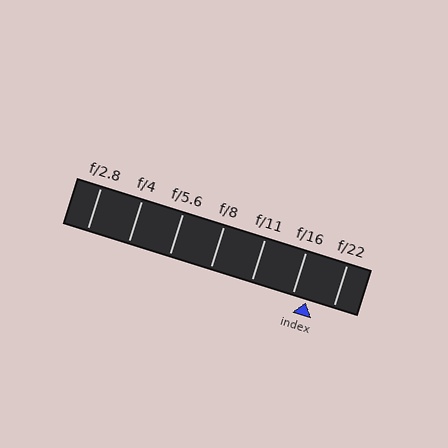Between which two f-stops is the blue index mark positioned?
The index mark is between f/16 and f/22.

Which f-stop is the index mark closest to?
The index mark is closest to f/16.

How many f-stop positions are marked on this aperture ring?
There are 7 f-stop positions marked.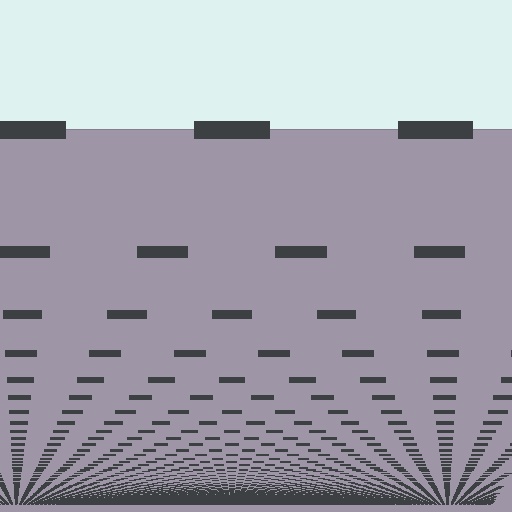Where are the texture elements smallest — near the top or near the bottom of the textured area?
Near the bottom.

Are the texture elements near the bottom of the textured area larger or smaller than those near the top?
Smaller. The gradient is inverted — elements near the bottom are smaller and denser.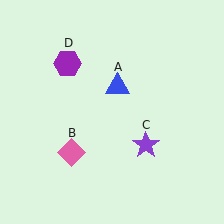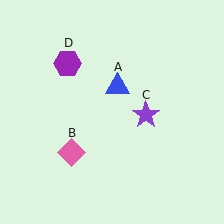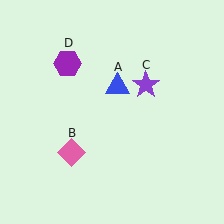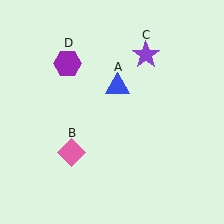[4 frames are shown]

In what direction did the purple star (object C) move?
The purple star (object C) moved up.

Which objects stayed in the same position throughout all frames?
Blue triangle (object A) and pink diamond (object B) and purple hexagon (object D) remained stationary.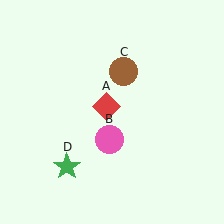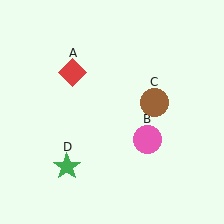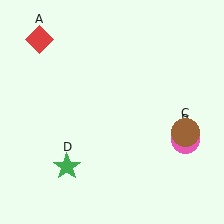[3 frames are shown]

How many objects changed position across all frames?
3 objects changed position: red diamond (object A), pink circle (object B), brown circle (object C).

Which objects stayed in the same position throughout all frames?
Green star (object D) remained stationary.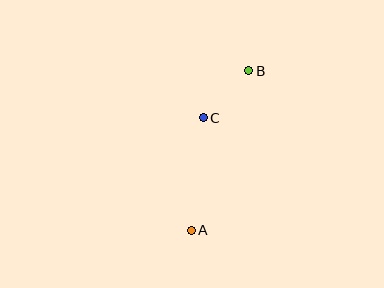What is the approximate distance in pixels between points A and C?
The distance between A and C is approximately 113 pixels.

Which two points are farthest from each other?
Points A and B are farthest from each other.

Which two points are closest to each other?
Points B and C are closest to each other.